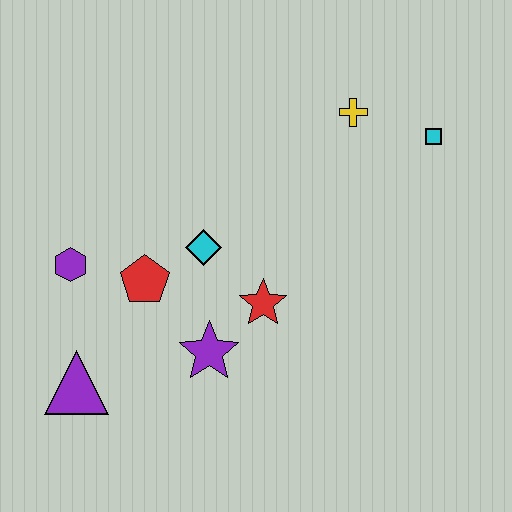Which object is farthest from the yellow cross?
The purple triangle is farthest from the yellow cross.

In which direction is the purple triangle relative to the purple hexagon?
The purple triangle is below the purple hexagon.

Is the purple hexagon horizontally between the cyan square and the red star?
No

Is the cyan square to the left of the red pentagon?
No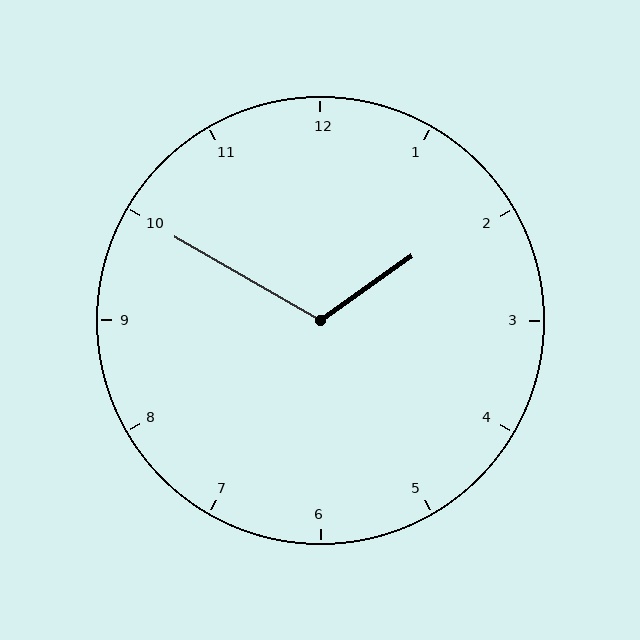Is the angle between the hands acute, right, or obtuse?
It is obtuse.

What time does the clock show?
1:50.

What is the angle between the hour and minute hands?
Approximately 115 degrees.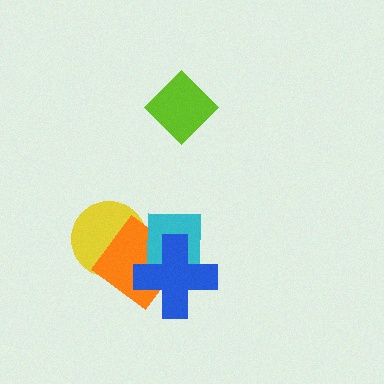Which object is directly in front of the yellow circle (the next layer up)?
The orange diamond is directly in front of the yellow circle.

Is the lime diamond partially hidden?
No, no other shape covers it.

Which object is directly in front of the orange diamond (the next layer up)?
The cyan square is directly in front of the orange diamond.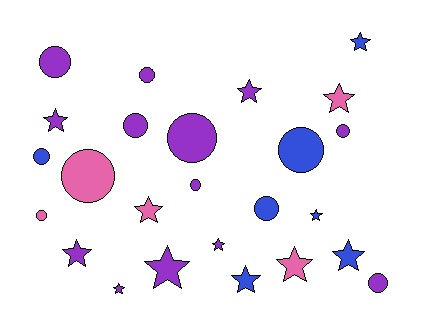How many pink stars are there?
There are 3 pink stars.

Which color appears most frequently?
Purple, with 13 objects.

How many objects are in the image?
There are 25 objects.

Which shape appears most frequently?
Star, with 13 objects.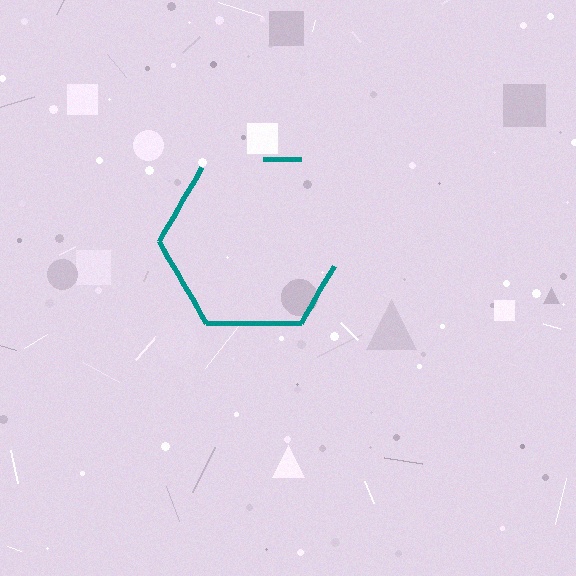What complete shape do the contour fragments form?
The contour fragments form a hexagon.